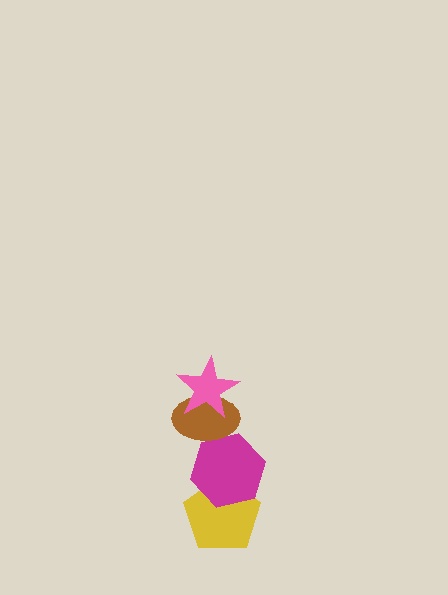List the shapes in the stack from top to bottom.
From top to bottom: the pink star, the brown ellipse, the magenta hexagon, the yellow pentagon.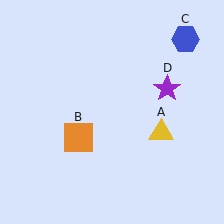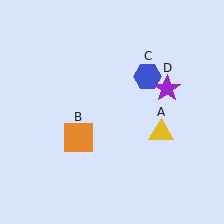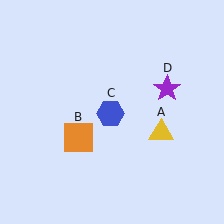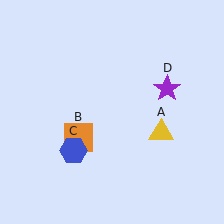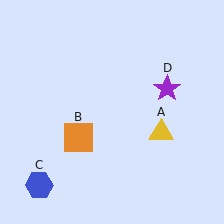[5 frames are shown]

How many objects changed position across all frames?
1 object changed position: blue hexagon (object C).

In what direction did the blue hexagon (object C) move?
The blue hexagon (object C) moved down and to the left.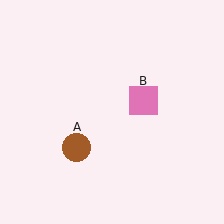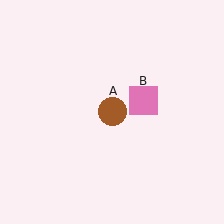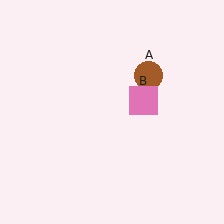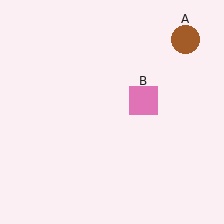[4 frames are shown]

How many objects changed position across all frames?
1 object changed position: brown circle (object A).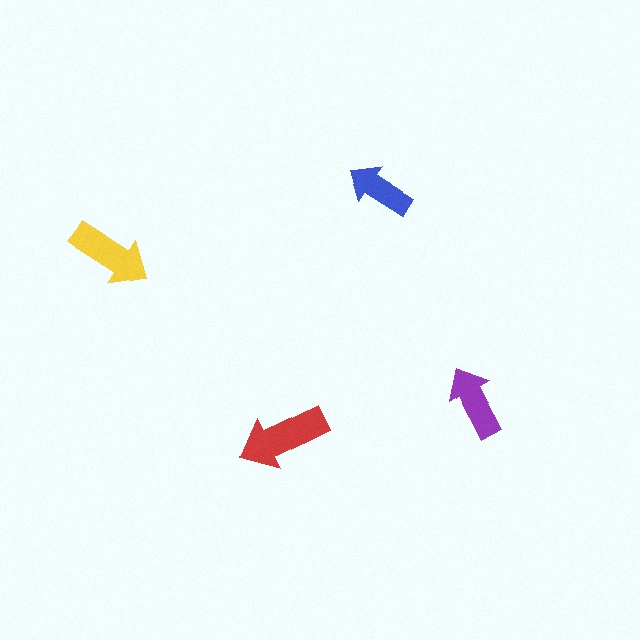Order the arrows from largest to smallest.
the red one, the yellow one, the purple one, the blue one.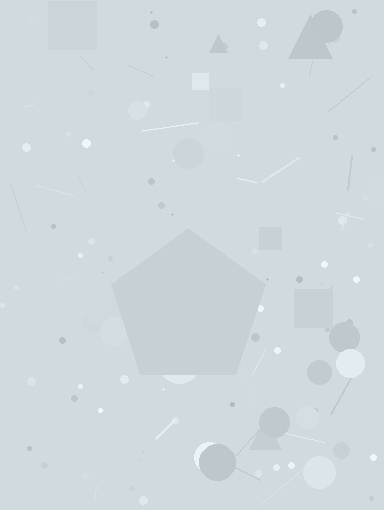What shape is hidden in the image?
A pentagon is hidden in the image.